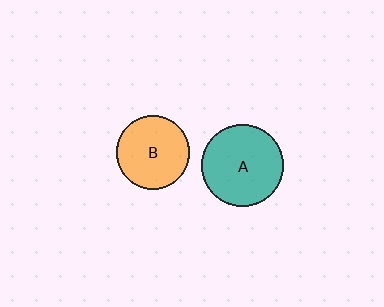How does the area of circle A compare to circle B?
Approximately 1.3 times.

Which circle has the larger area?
Circle A (teal).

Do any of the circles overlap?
No, none of the circles overlap.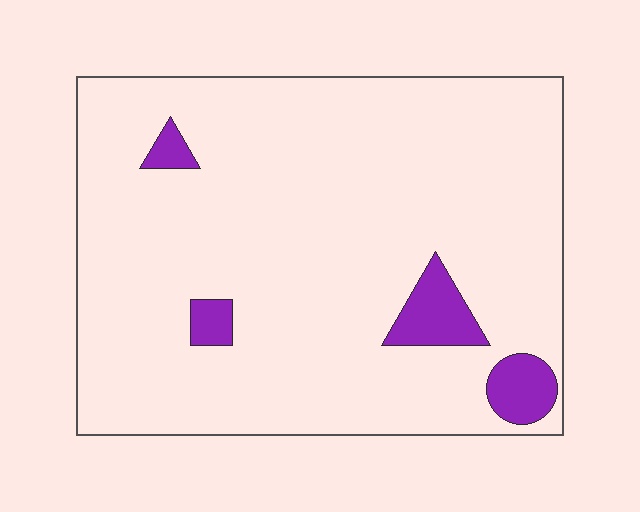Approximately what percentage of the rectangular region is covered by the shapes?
Approximately 5%.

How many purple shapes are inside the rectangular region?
4.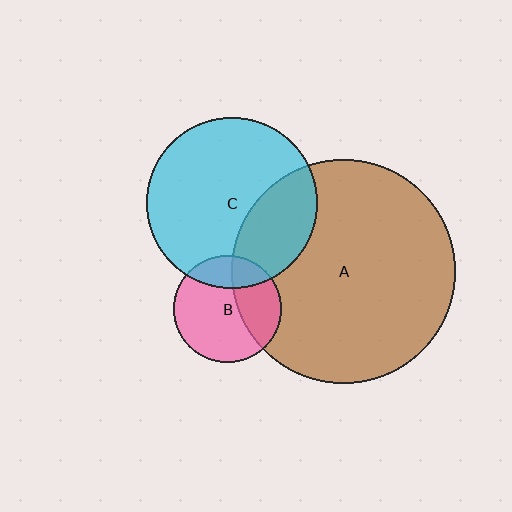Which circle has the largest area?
Circle A (brown).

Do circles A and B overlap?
Yes.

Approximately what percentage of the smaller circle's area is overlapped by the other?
Approximately 35%.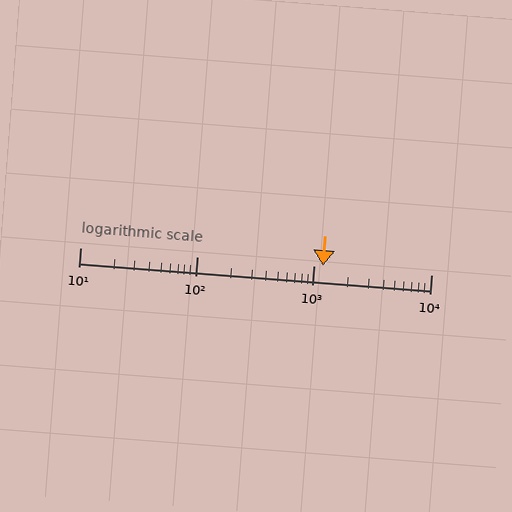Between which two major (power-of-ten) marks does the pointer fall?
The pointer is between 1000 and 10000.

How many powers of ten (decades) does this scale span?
The scale spans 3 decades, from 10 to 10000.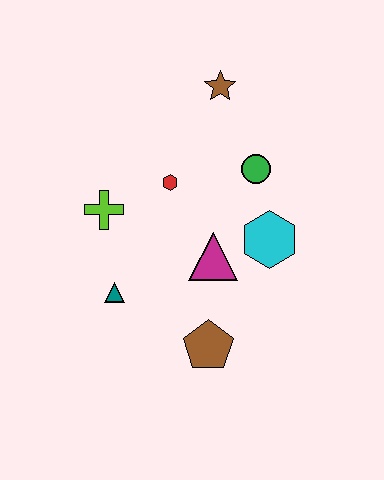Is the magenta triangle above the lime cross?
No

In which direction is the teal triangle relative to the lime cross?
The teal triangle is below the lime cross.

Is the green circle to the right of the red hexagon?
Yes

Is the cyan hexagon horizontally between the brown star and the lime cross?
No